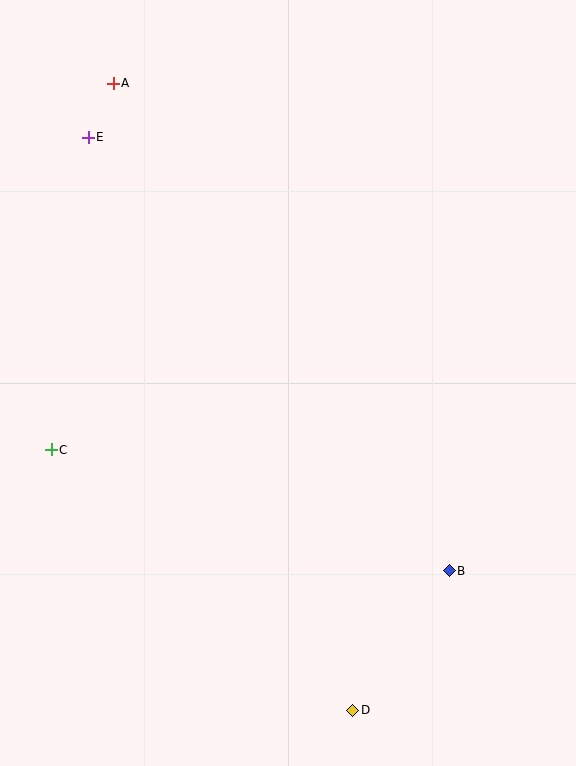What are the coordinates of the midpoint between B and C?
The midpoint between B and C is at (250, 510).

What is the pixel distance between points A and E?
The distance between A and E is 60 pixels.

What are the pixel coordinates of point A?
Point A is at (113, 83).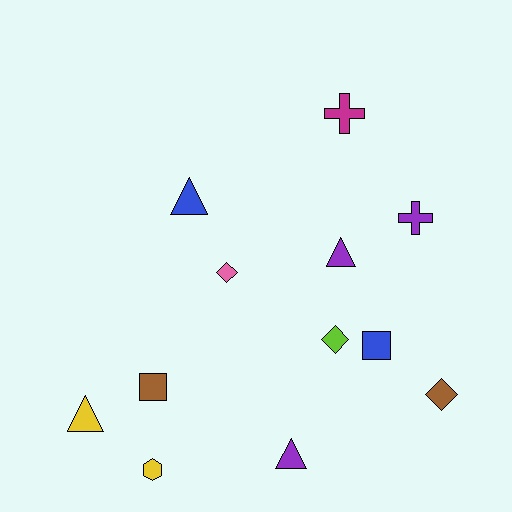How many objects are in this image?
There are 12 objects.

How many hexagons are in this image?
There is 1 hexagon.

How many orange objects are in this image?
There are no orange objects.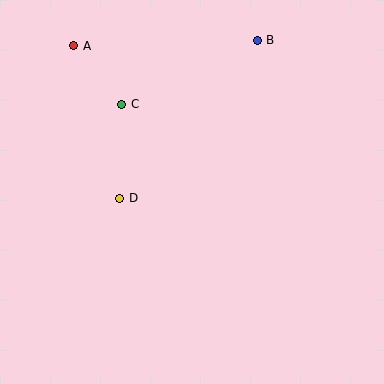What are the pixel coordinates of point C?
Point C is at (122, 104).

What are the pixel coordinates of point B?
Point B is at (257, 40).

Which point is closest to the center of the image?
Point D at (120, 198) is closest to the center.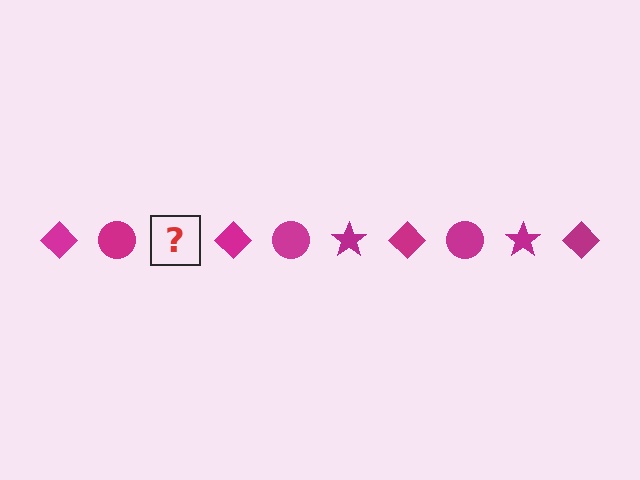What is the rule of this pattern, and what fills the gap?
The rule is that the pattern cycles through diamond, circle, star shapes in magenta. The gap should be filled with a magenta star.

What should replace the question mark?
The question mark should be replaced with a magenta star.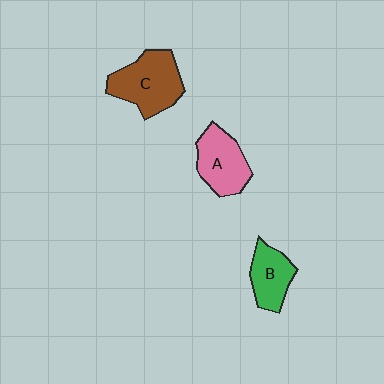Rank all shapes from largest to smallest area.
From largest to smallest: C (brown), A (pink), B (green).